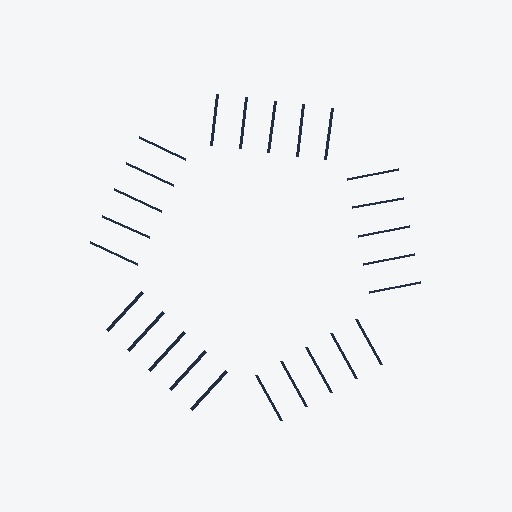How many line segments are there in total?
25 — 5 along each of the 5 edges.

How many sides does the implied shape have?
5 sides — the line-ends trace a pentagon.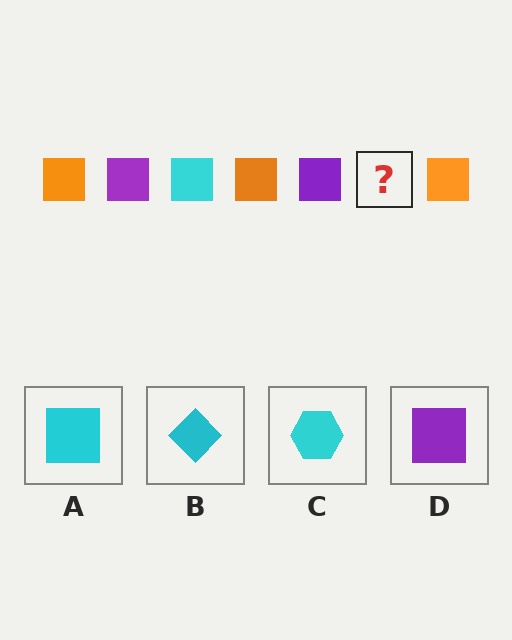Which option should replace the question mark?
Option A.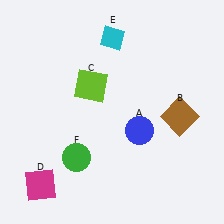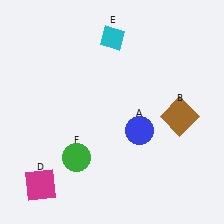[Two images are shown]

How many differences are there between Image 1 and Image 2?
There is 1 difference between the two images.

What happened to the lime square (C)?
The lime square (C) was removed in Image 2. It was in the top-left area of Image 1.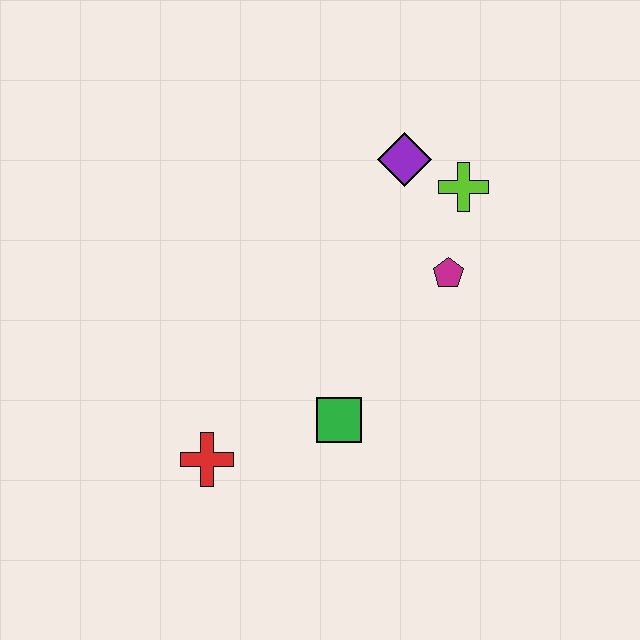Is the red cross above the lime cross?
No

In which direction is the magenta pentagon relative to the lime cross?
The magenta pentagon is below the lime cross.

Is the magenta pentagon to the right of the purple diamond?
Yes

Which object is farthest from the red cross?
The lime cross is farthest from the red cross.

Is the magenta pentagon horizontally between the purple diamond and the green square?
No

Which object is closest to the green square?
The red cross is closest to the green square.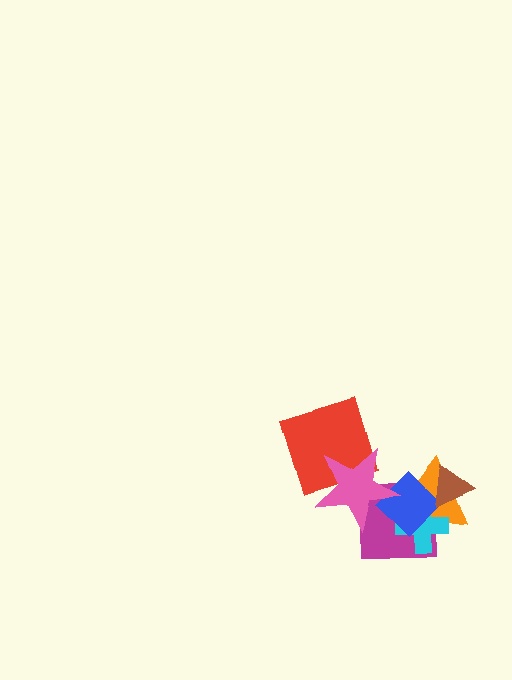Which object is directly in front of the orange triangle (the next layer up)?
The cyan cross is directly in front of the orange triangle.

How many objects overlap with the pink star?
4 objects overlap with the pink star.